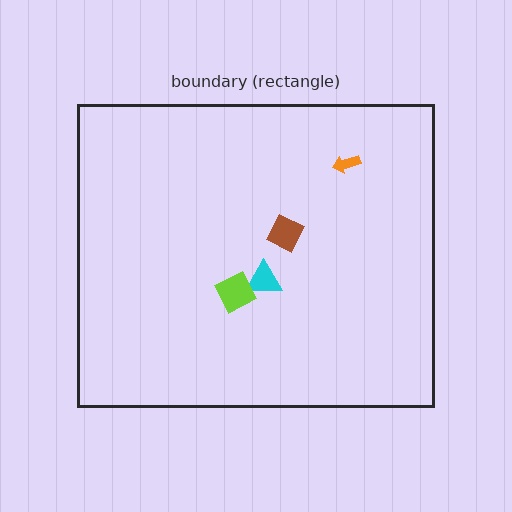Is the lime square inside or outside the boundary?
Inside.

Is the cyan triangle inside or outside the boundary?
Inside.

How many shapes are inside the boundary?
4 inside, 0 outside.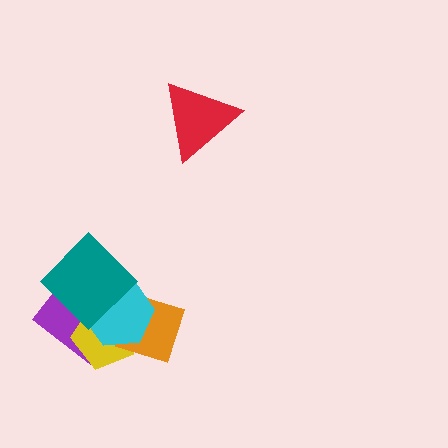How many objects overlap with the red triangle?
0 objects overlap with the red triangle.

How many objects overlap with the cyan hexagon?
4 objects overlap with the cyan hexagon.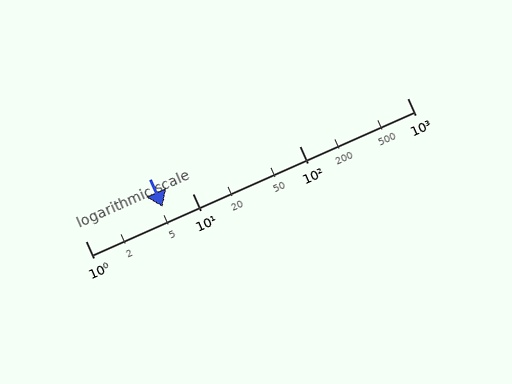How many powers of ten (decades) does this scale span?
The scale spans 3 decades, from 1 to 1000.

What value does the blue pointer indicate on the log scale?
The pointer indicates approximately 5.2.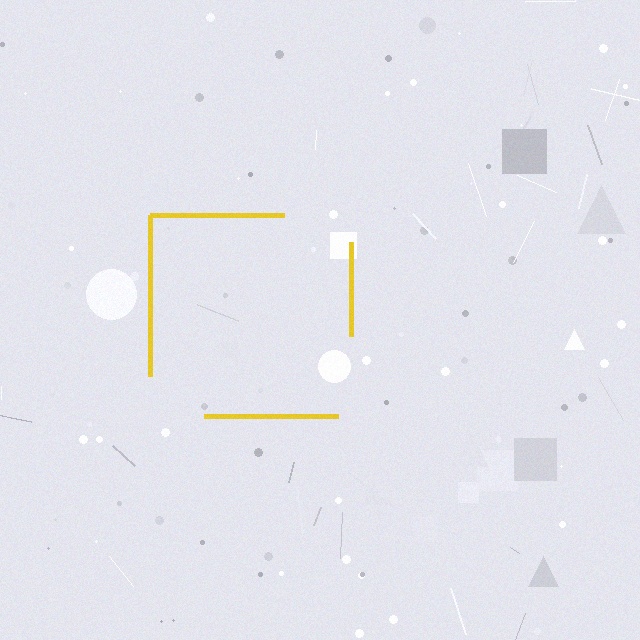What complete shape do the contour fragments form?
The contour fragments form a square.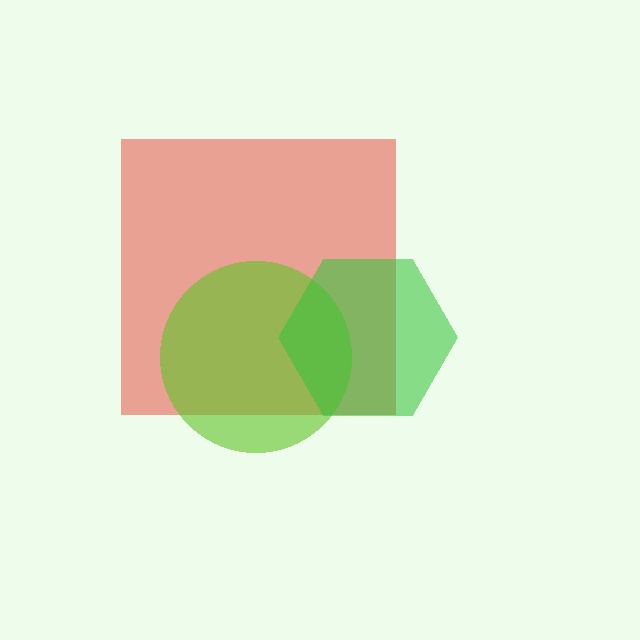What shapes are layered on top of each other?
The layered shapes are: a red square, a lime circle, a green hexagon.